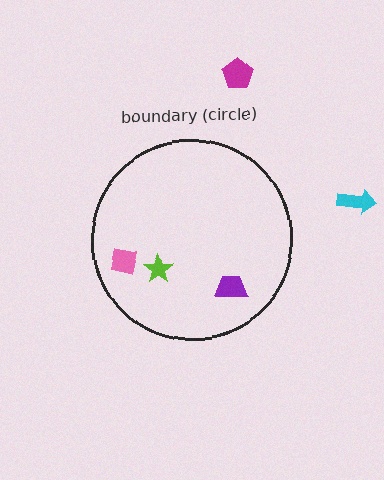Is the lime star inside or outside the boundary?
Inside.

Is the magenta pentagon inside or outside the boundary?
Outside.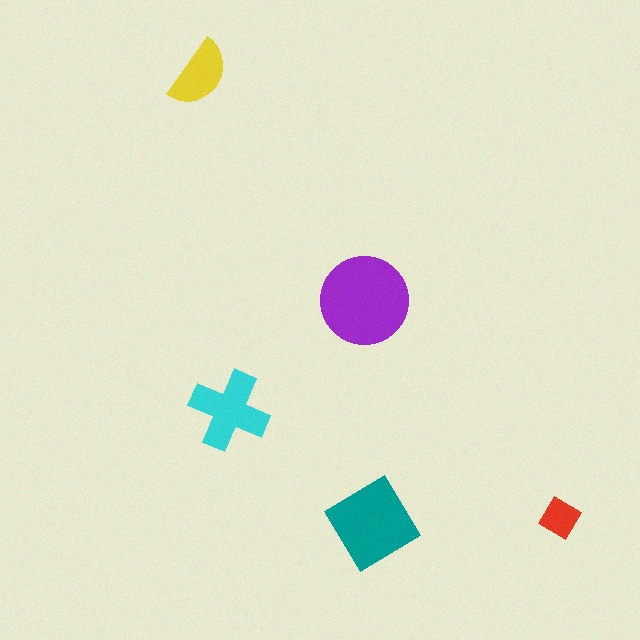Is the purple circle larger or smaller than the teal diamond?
Larger.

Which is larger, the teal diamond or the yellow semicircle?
The teal diamond.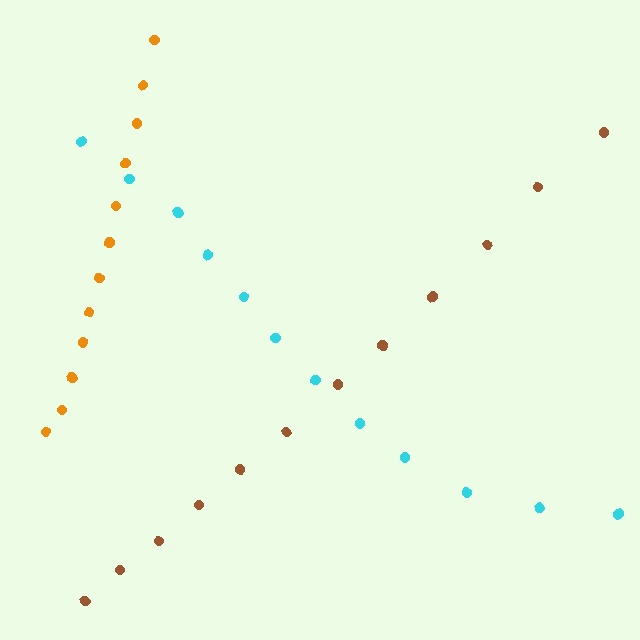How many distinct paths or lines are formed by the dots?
There are 3 distinct paths.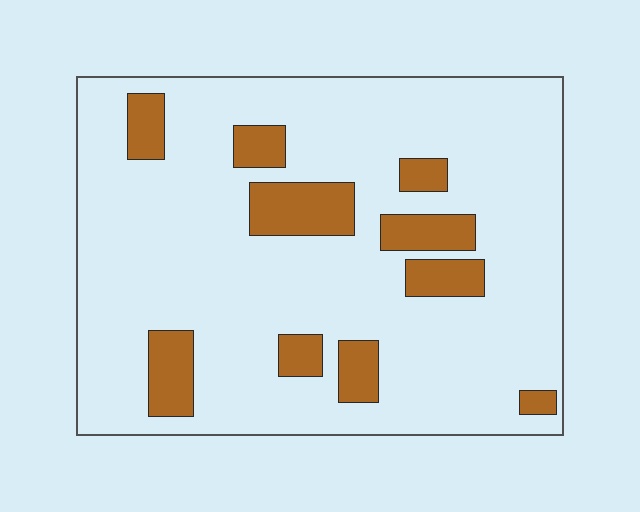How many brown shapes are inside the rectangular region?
10.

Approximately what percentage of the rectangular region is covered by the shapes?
Approximately 15%.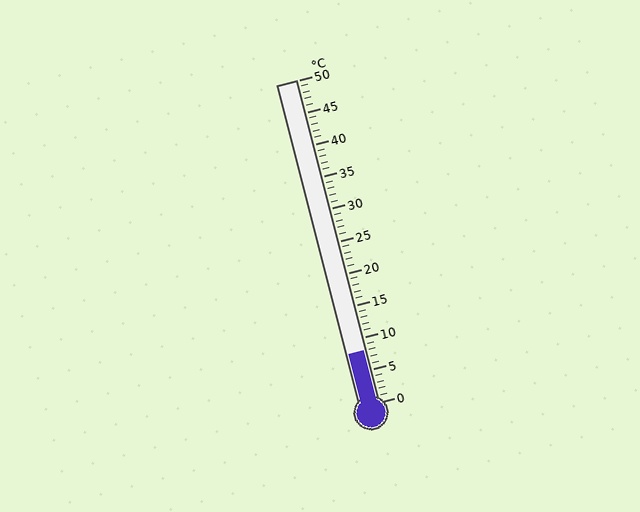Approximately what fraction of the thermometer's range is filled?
The thermometer is filled to approximately 15% of its range.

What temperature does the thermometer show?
The thermometer shows approximately 8°C.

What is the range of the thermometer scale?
The thermometer scale ranges from 0°C to 50°C.